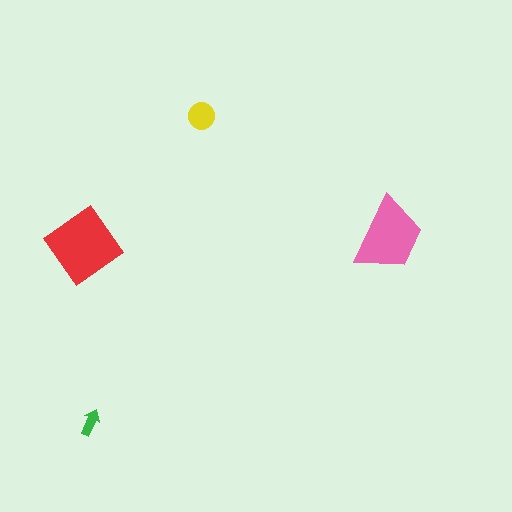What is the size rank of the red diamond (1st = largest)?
1st.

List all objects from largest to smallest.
The red diamond, the pink trapezoid, the yellow circle, the green arrow.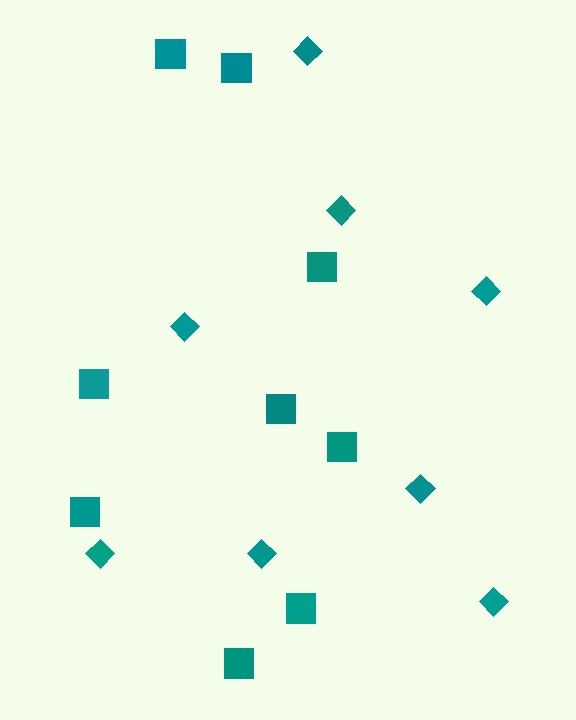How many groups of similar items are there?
There are 2 groups: one group of diamonds (8) and one group of squares (9).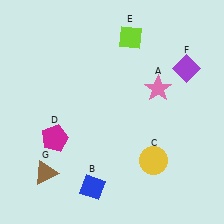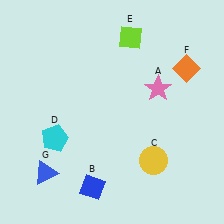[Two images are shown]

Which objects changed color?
D changed from magenta to cyan. F changed from purple to orange. G changed from brown to blue.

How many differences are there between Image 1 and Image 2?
There are 3 differences between the two images.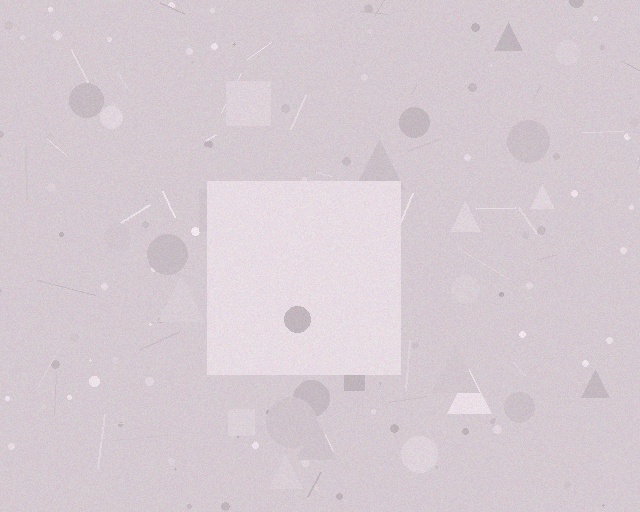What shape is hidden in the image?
A square is hidden in the image.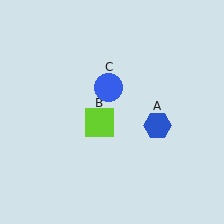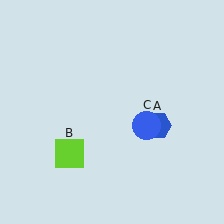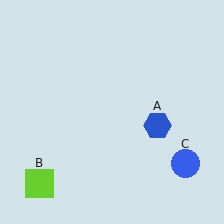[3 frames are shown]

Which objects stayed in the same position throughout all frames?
Blue hexagon (object A) remained stationary.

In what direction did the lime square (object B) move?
The lime square (object B) moved down and to the left.